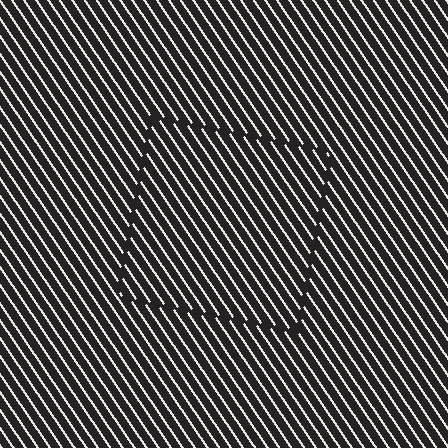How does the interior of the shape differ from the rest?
The interior of the shape contains the same grating, shifted by half a period — the contour is defined by the phase discontinuity where line-ends from the inner and outer gratings abut.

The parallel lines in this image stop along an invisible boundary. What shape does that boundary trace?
An illusory square. The interior of the shape contains the same grating, shifted by half a period — the contour is defined by the phase discontinuity where line-ends from the inner and outer gratings abut.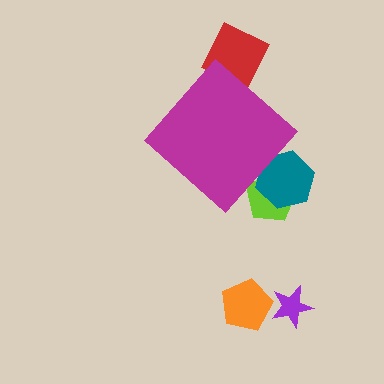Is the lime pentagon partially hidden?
Yes, the lime pentagon is partially hidden behind the magenta diamond.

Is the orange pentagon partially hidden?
No, the orange pentagon is fully visible.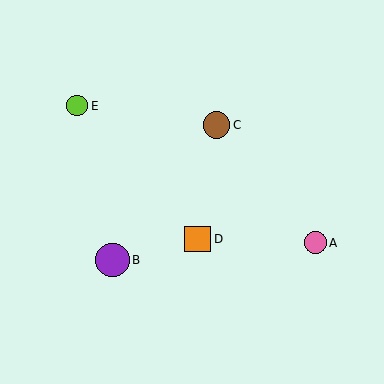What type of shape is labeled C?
Shape C is a brown circle.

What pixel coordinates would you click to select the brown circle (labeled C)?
Click at (216, 125) to select the brown circle C.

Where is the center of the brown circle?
The center of the brown circle is at (216, 125).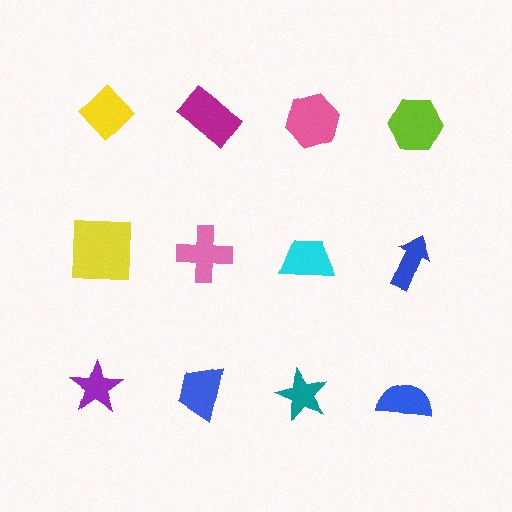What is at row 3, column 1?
A purple star.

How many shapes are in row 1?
4 shapes.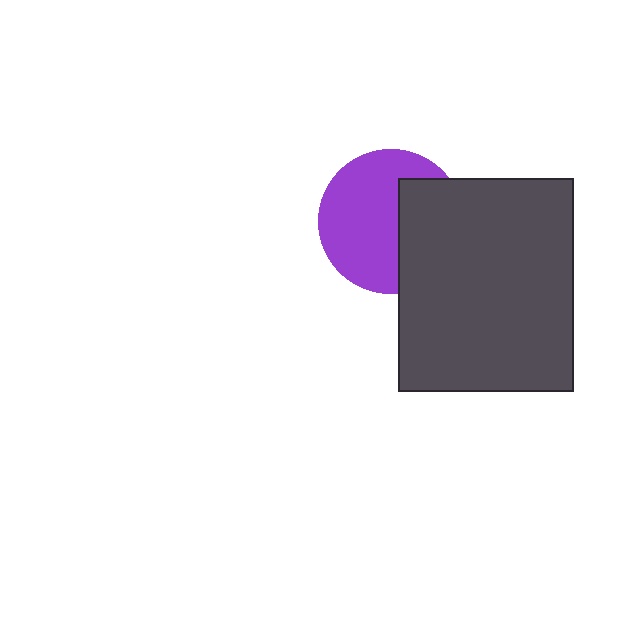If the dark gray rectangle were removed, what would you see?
You would see the complete purple circle.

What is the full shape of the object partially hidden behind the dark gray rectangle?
The partially hidden object is a purple circle.